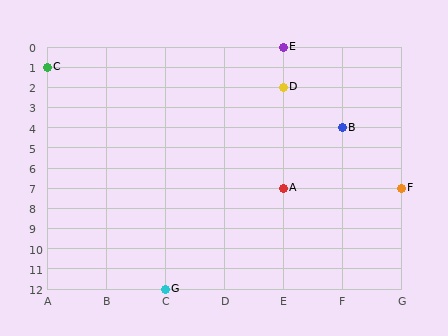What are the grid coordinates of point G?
Point G is at grid coordinates (C, 12).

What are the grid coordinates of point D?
Point D is at grid coordinates (E, 2).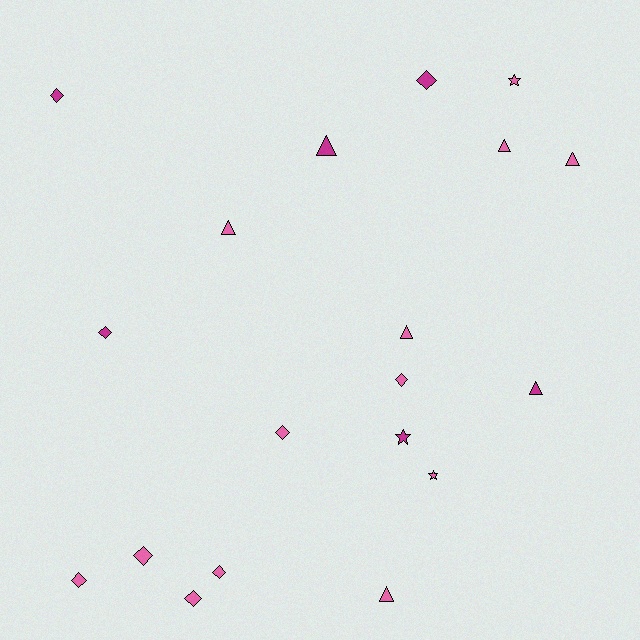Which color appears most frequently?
Pink, with 13 objects.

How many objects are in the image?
There are 19 objects.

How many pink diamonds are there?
There are 6 pink diamonds.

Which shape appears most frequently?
Diamond, with 9 objects.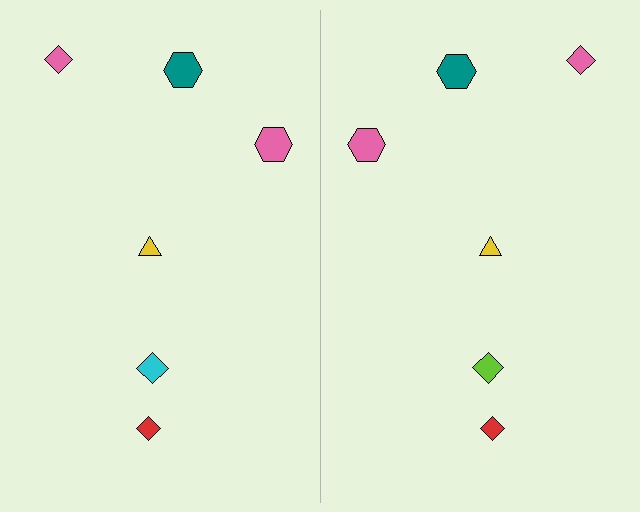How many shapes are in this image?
There are 12 shapes in this image.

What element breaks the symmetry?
The lime diamond on the right side breaks the symmetry — its mirror counterpart is cyan.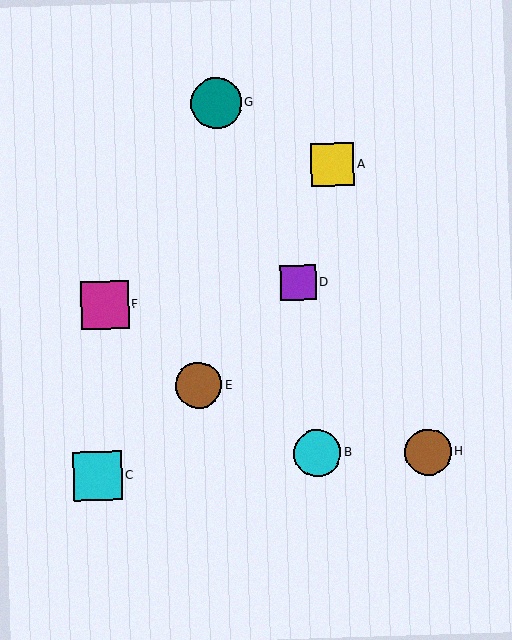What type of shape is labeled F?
Shape F is a magenta square.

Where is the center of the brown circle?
The center of the brown circle is at (428, 452).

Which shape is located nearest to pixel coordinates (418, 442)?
The brown circle (labeled H) at (428, 452) is nearest to that location.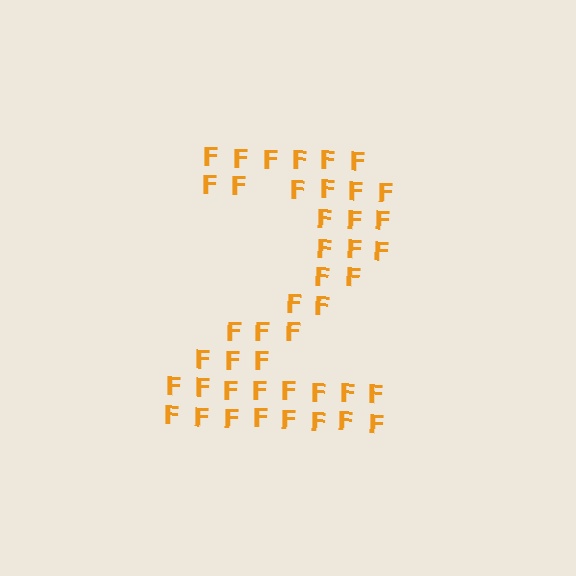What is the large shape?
The large shape is the digit 2.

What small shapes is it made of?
It is made of small letter F's.